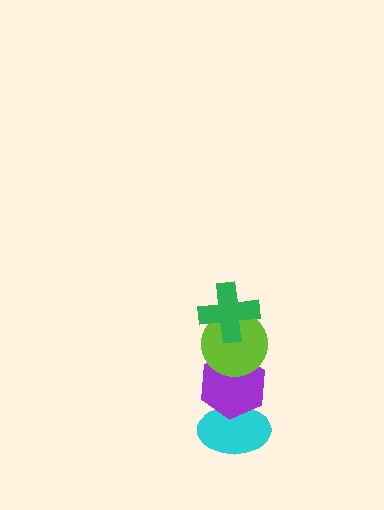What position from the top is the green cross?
The green cross is 1st from the top.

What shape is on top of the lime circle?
The green cross is on top of the lime circle.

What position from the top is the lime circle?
The lime circle is 2nd from the top.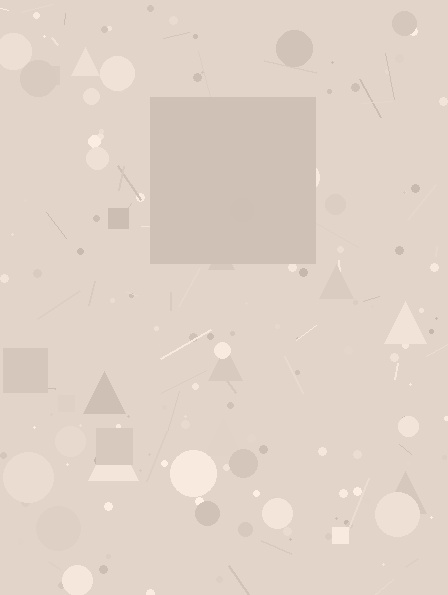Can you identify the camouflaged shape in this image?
The camouflaged shape is a square.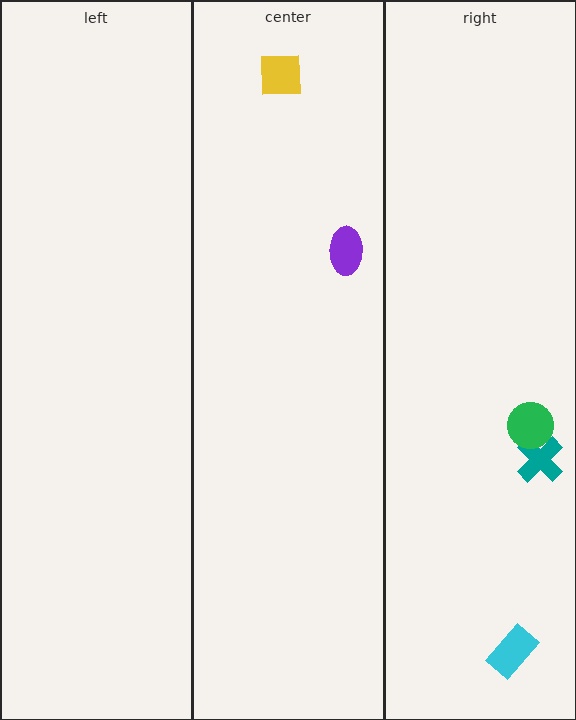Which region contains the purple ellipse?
The center region.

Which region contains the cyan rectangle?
The right region.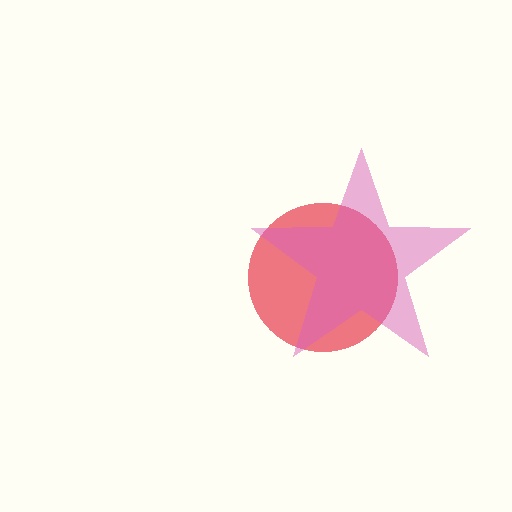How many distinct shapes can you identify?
There are 2 distinct shapes: a red circle, a pink star.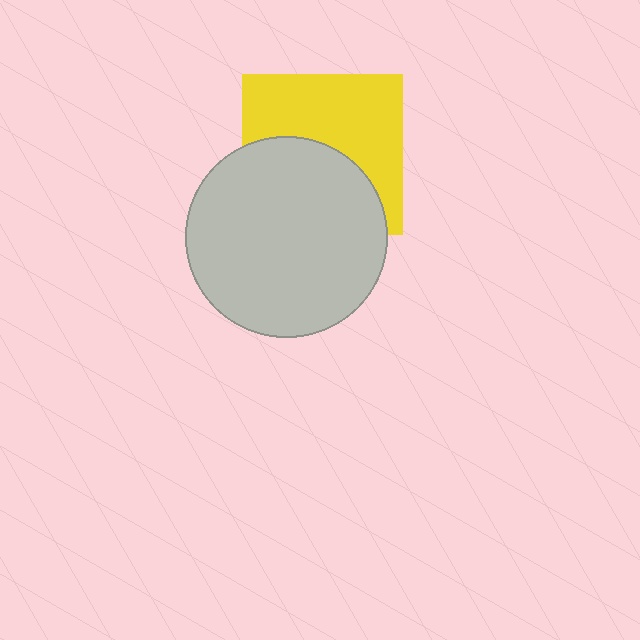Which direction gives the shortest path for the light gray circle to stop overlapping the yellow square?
Moving down gives the shortest separation.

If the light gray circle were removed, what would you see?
You would see the complete yellow square.